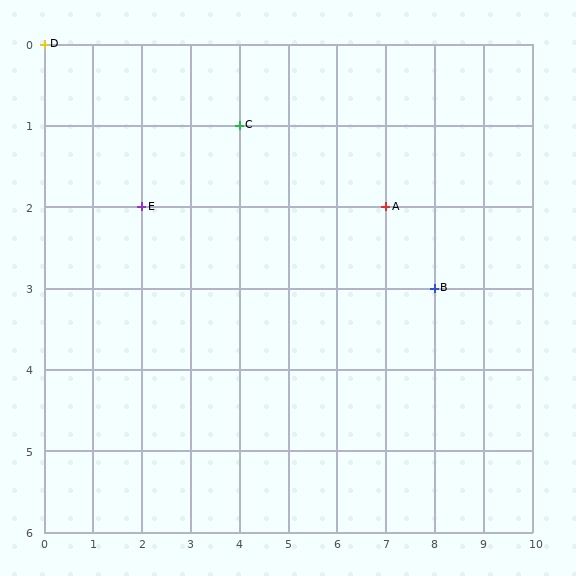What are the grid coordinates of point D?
Point D is at grid coordinates (0, 0).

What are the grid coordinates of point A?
Point A is at grid coordinates (7, 2).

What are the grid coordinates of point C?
Point C is at grid coordinates (4, 1).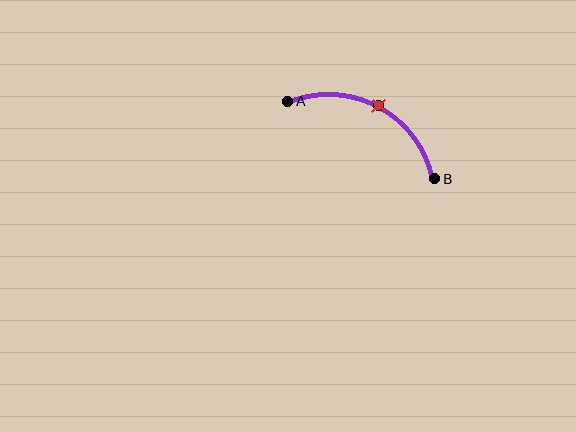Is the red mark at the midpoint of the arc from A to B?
Yes. The red mark lies on the arc at equal arc-length from both A and B — it is the arc midpoint.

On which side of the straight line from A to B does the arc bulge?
The arc bulges above the straight line connecting A and B.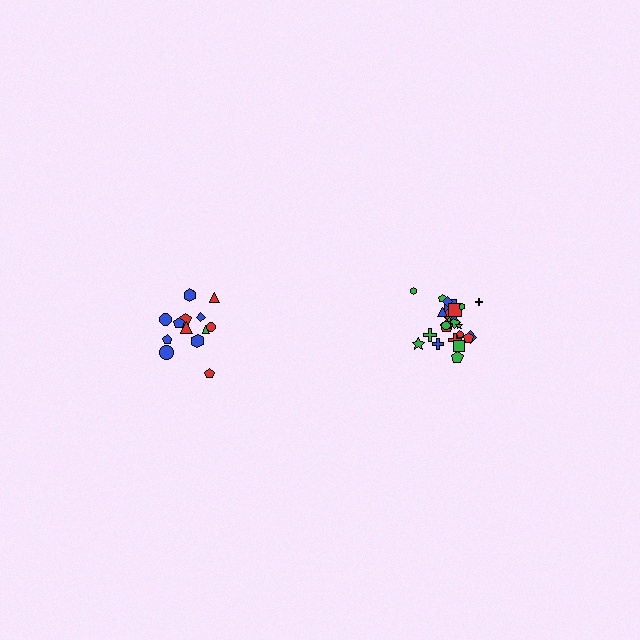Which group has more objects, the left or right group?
The right group.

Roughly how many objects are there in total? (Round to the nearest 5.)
Roughly 40 objects in total.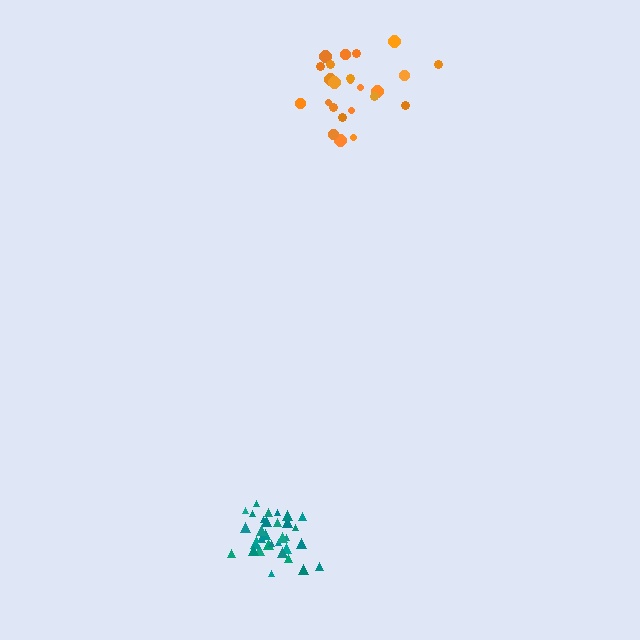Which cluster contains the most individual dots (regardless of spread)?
Teal (34).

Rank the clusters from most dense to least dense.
teal, orange.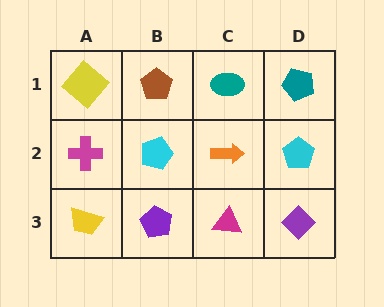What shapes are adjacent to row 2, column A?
A yellow diamond (row 1, column A), a yellow trapezoid (row 3, column A), a cyan pentagon (row 2, column B).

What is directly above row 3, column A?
A magenta cross.